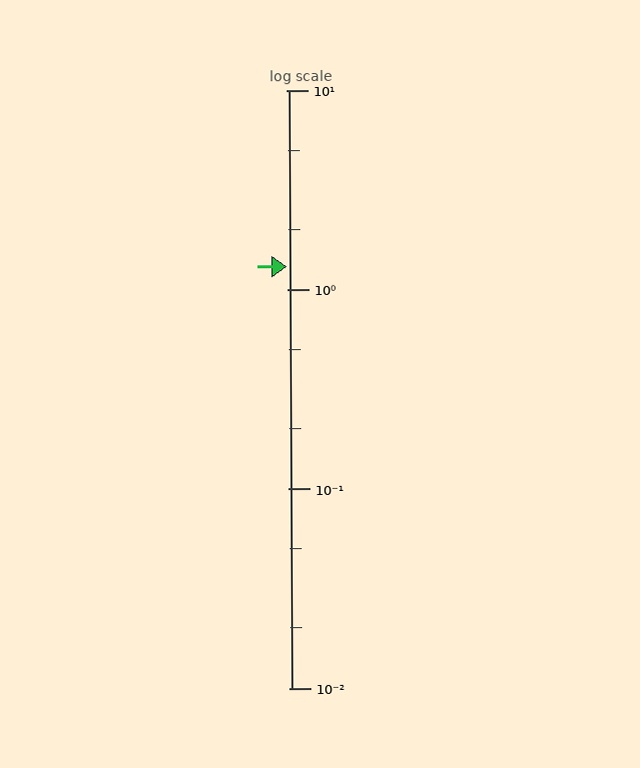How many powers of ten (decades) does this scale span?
The scale spans 3 decades, from 0.01 to 10.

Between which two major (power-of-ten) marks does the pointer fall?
The pointer is between 1 and 10.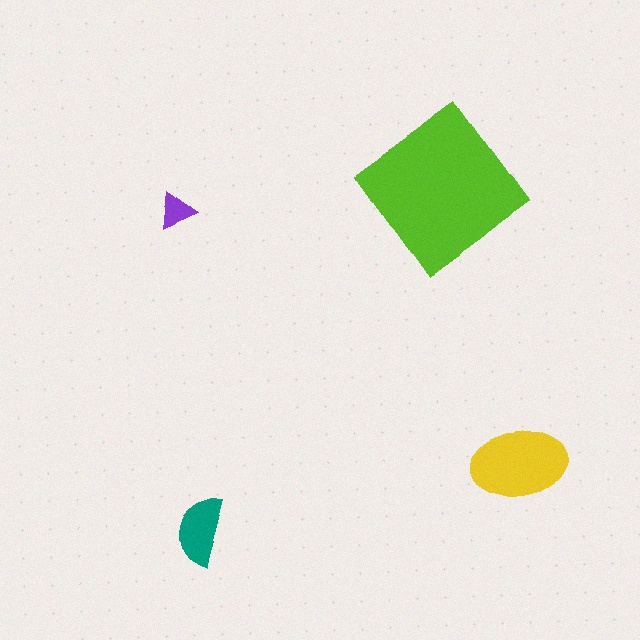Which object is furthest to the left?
The purple triangle is leftmost.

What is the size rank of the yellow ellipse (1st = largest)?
2nd.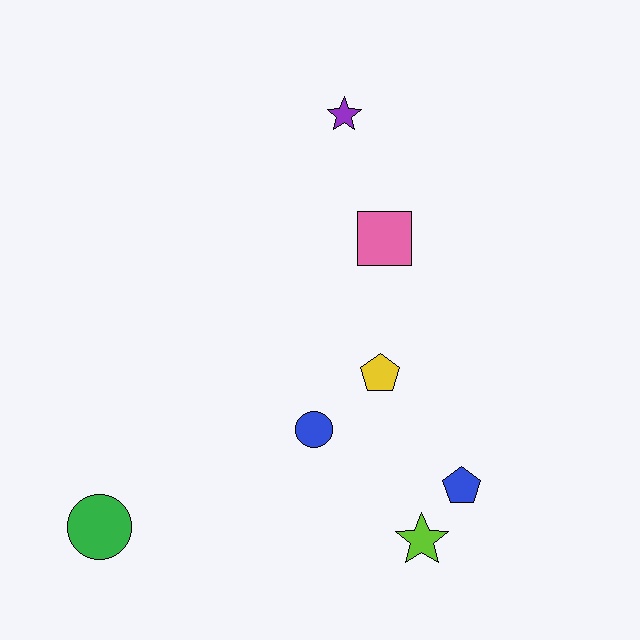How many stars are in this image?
There are 2 stars.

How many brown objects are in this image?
There are no brown objects.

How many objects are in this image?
There are 7 objects.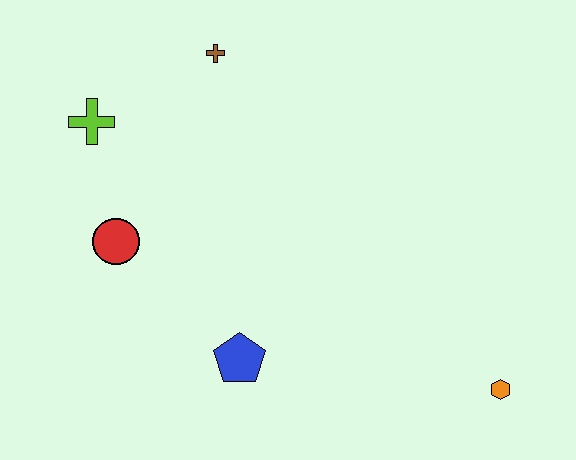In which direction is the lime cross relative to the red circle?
The lime cross is above the red circle.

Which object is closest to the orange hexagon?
The blue pentagon is closest to the orange hexagon.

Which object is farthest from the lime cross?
The orange hexagon is farthest from the lime cross.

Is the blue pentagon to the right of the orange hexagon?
No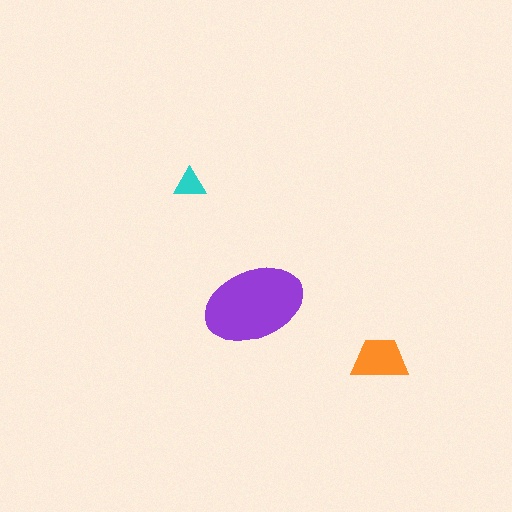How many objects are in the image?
There are 3 objects in the image.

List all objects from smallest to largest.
The cyan triangle, the orange trapezoid, the purple ellipse.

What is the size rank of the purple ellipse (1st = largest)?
1st.